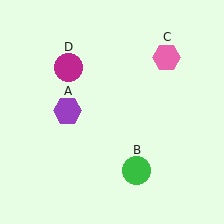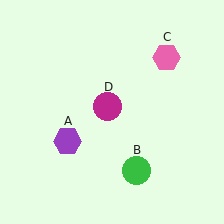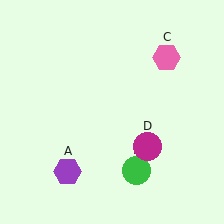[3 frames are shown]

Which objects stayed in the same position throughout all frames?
Green circle (object B) and pink hexagon (object C) remained stationary.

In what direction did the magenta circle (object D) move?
The magenta circle (object D) moved down and to the right.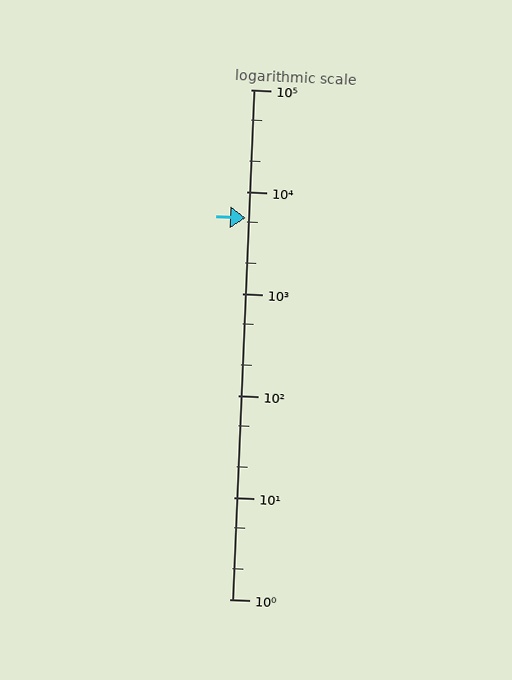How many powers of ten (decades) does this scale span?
The scale spans 5 decades, from 1 to 100000.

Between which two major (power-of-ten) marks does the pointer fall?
The pointer is between 1000 and 10000.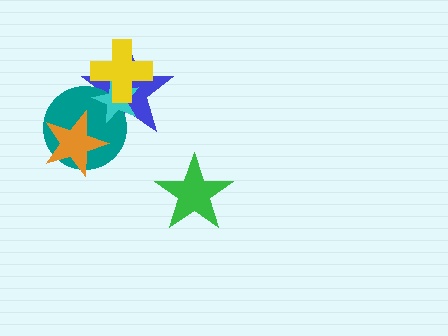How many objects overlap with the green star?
0 objects overlap with the green star.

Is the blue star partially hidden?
Yes, it is partially covered by another shape.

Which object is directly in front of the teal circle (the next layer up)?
The cyan star is directly in front of the teal circle.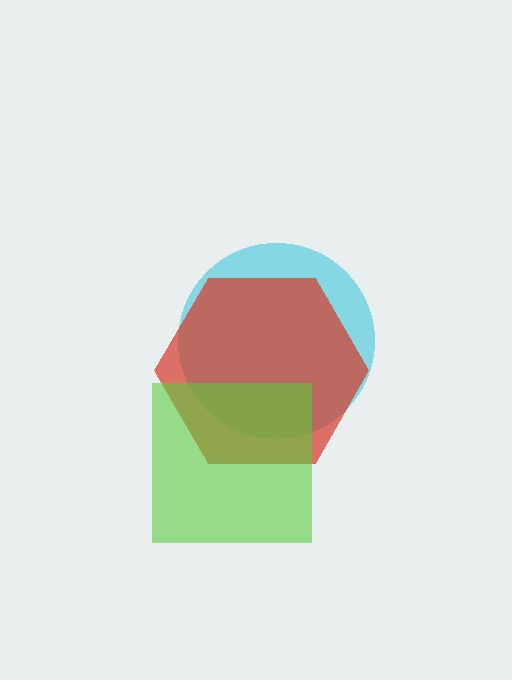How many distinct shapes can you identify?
There are 3 distinct shapes: a cyan circle, a red hexagon, a lime square.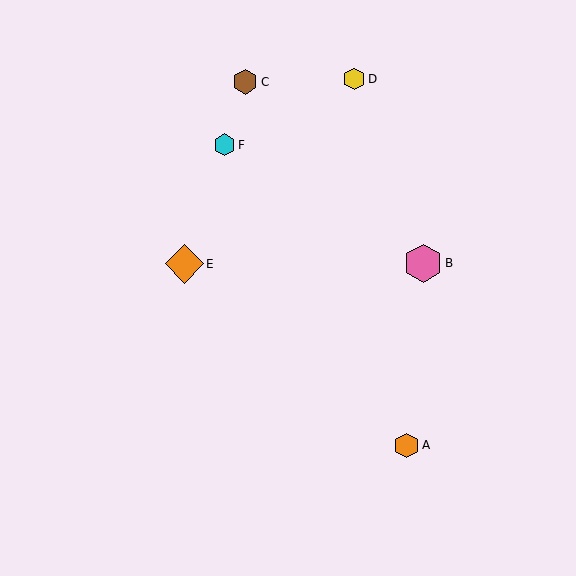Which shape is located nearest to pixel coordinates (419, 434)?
The orange hexagon (labeled A) at (407, 445) is nearest to that location.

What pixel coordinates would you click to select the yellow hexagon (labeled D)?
Click at (354, 79) to select the yellow hexagon D.